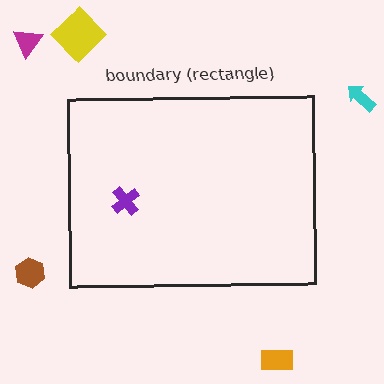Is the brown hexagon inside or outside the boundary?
Outside.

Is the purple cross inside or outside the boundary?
Inside.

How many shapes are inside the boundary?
1 inside, 5 outside.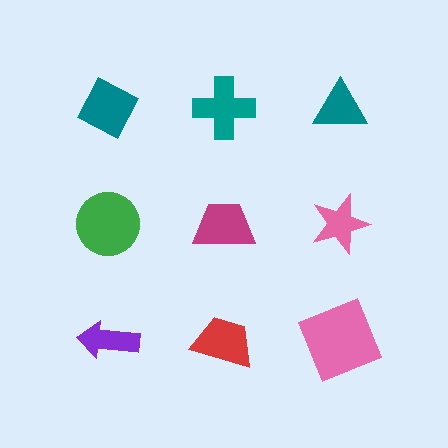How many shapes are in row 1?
3 shapes.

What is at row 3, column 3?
A pink square.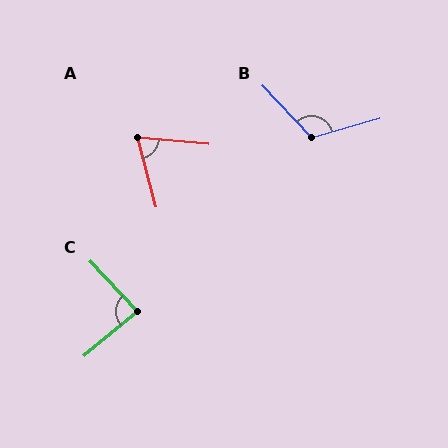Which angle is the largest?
B, at approximately 118 degrees.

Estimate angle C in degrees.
Approximately 86 degrees.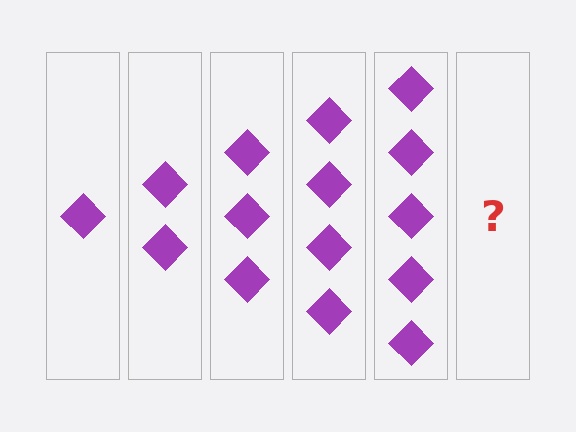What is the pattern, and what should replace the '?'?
The pattern is that each step adds one more diamond. The '?' should be 6 diamonds.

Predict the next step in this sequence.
The next step is 6 diamonds.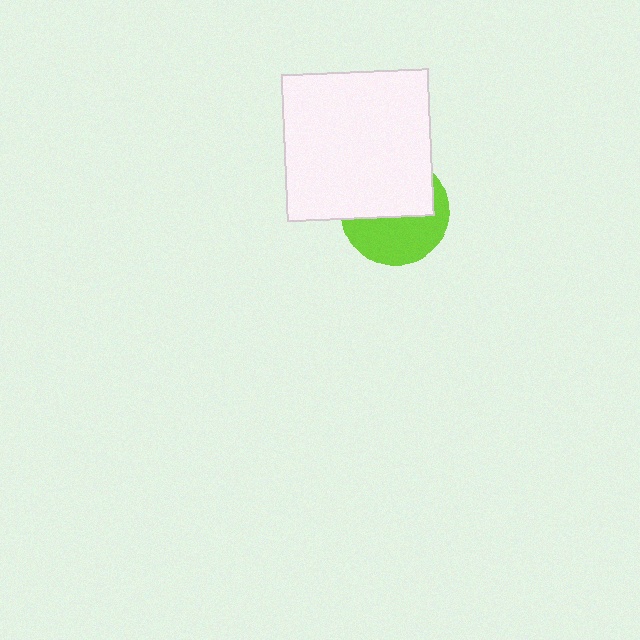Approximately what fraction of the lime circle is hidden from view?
Roughly 53% of the lime circle is hidden behind the white square.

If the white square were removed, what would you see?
You would see the complete lime circle.